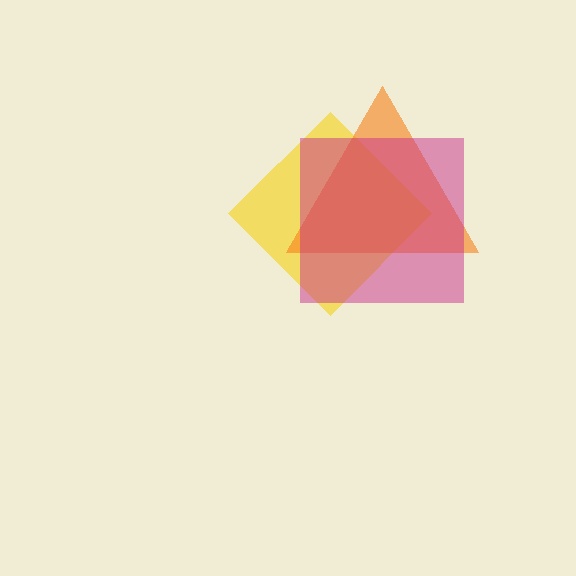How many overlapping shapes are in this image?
There are 3 overlapping shapes in the image.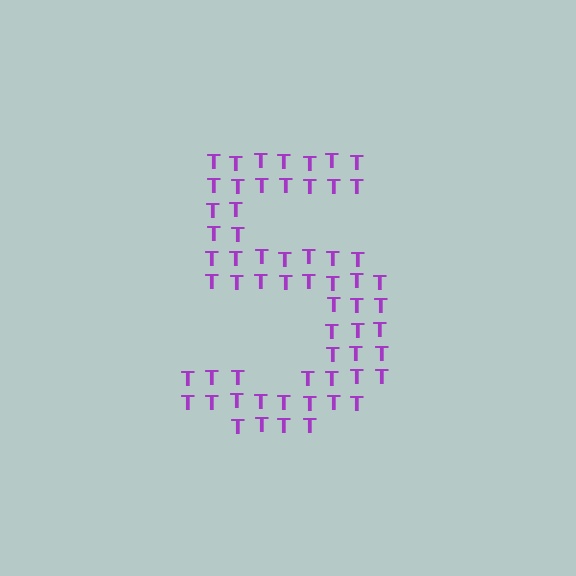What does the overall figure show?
The overall figure shows the digit 5.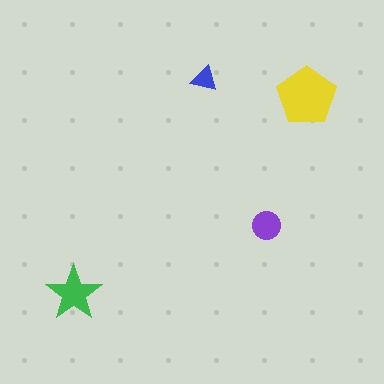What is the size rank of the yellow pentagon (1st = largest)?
1st.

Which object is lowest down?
The green star is bottommost.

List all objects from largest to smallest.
The yellow pentagon, the green star, the purple circle, the blue triangle.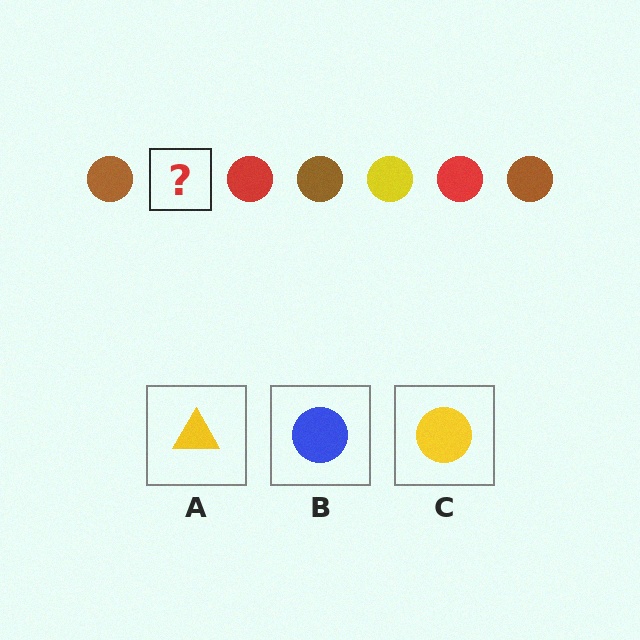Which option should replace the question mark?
Option C.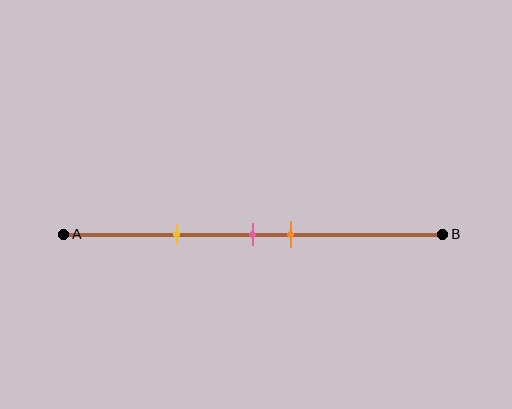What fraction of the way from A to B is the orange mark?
The orange mark is approximately 60% (0.6) of the way from A to B.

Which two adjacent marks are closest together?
The pink and orange marks are the closest adjacent pair.